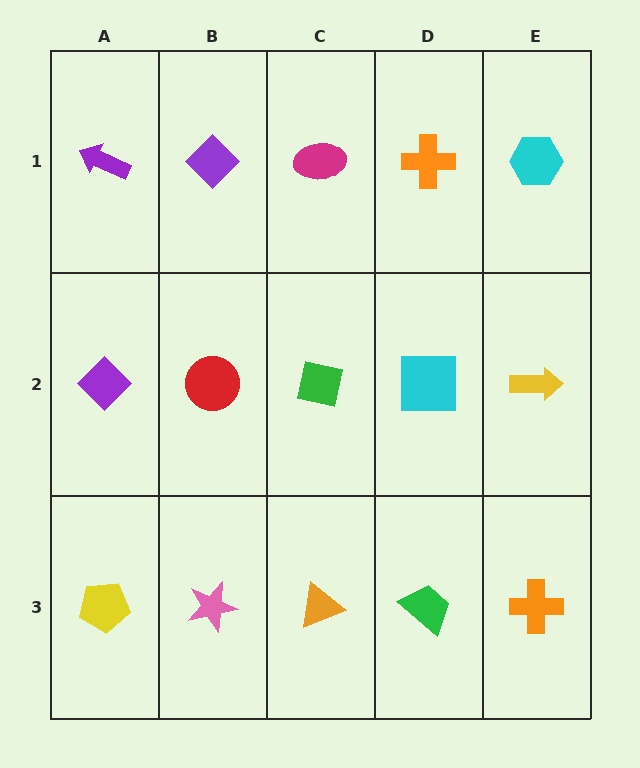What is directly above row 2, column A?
A purple arrow.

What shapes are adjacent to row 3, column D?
A cyan square (row 2, column D), an orange triangle (row 3, column C), an orange cross (row 3, column E).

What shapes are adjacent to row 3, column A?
A purple diamond (row 2, column A), a pink star (row 3, column B).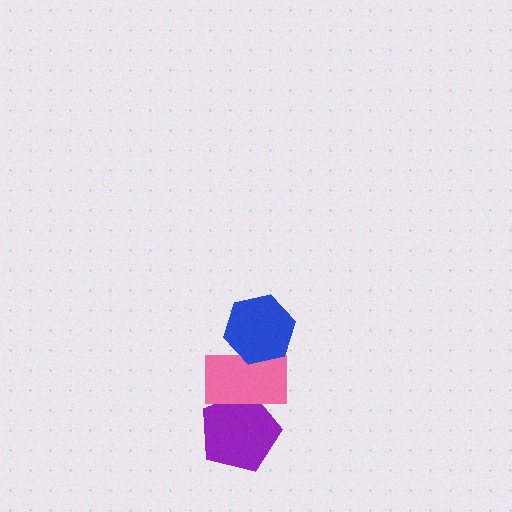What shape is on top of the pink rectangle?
The blue hexagon is on top of the pink rectangle.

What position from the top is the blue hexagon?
The blue hexagon is 1st from the top.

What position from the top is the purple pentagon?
The purple pentagon is 3rd from the top.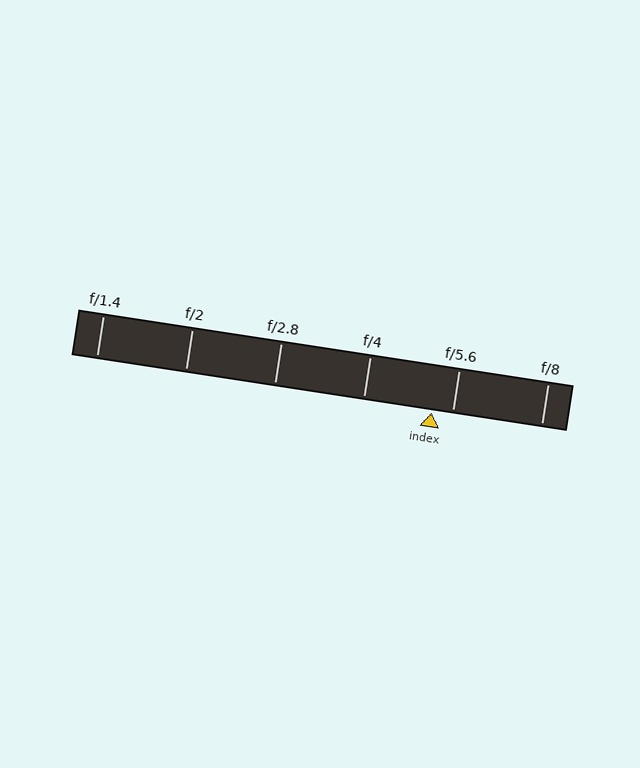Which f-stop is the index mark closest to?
The index mark is closest to f/5.6.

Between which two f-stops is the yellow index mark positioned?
The index mark is between f/4 and f/5.6.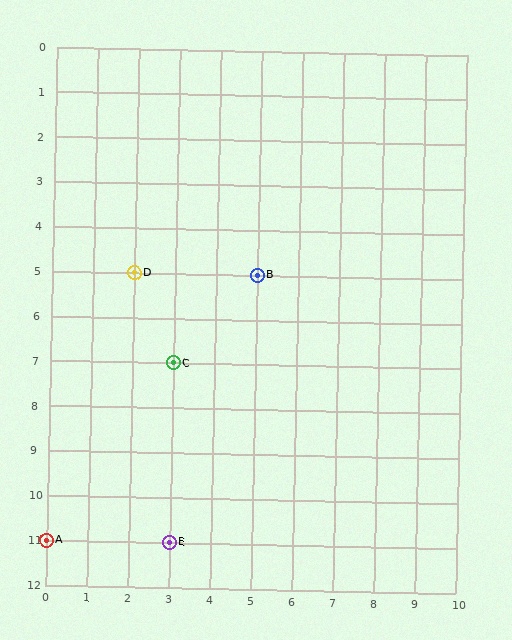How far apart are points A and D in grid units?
Points A and D are 2 columns and 6 rows apart (about 6.3 grid units diagonally).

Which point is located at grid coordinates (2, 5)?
Point D is at (2, 5).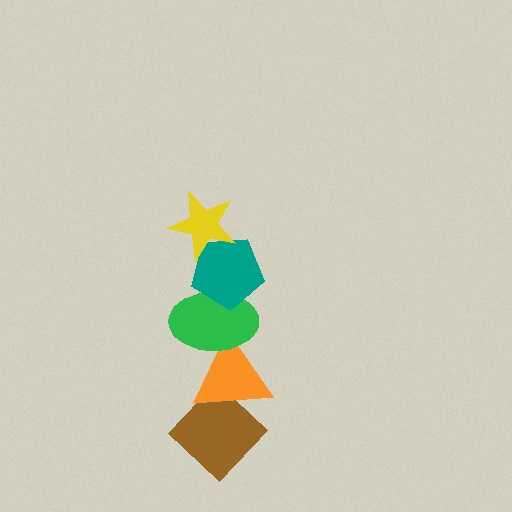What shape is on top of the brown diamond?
The orange triangle is on top of the brown diamond.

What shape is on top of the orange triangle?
The green ellipse is on top of the orange triangle.